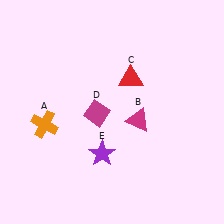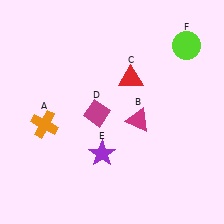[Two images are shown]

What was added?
A lime circle (F) was added in Image 2.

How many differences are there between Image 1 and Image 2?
There is 1 difference between the two images.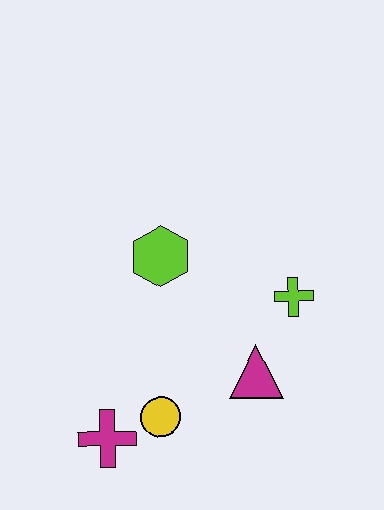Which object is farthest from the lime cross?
The magenta cross is farthest from the lime cross.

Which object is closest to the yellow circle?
The magenta cross is closest to the yellow circle.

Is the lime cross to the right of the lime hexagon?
Yes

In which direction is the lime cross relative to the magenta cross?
The lime cross is to the right of the magenta cross.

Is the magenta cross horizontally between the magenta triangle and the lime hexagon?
No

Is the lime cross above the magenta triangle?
Yes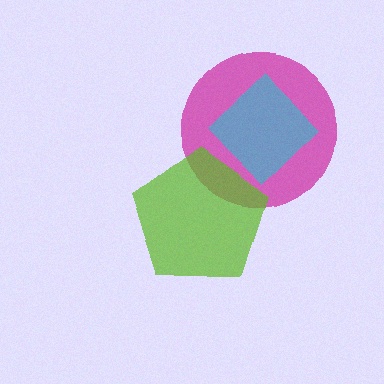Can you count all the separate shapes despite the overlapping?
Yes, there are 3 separate shapes.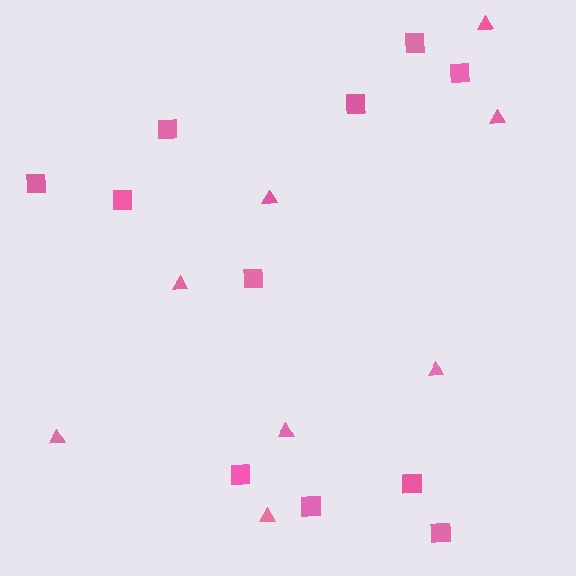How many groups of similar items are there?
There are 2 groups: one group of squares (11) and one group of triangles (8).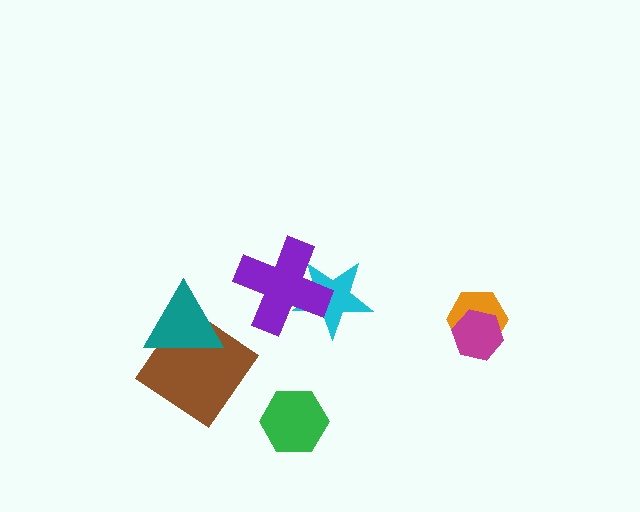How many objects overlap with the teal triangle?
1 object overlaps with the teal triangle.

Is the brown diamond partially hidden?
Yes, it is partially covered by another shape.